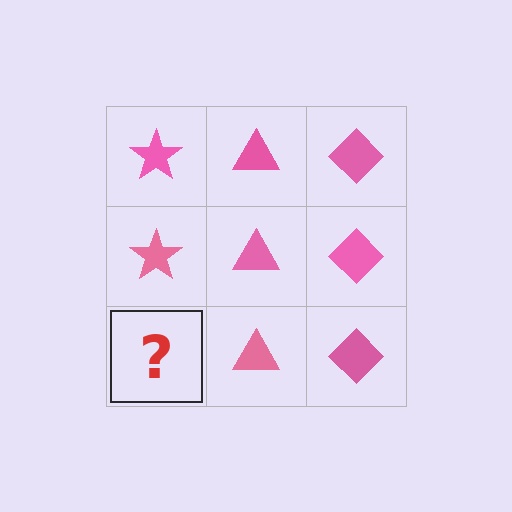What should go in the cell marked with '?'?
The missing cell should contain a pink star.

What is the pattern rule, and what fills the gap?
The rule is that each column has a consistent shape. The gap should be filled with a pink star.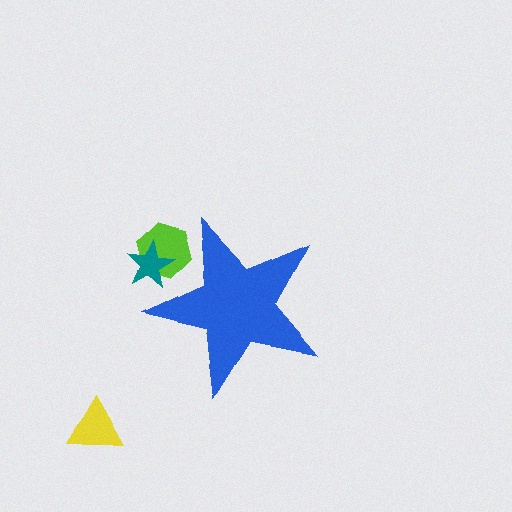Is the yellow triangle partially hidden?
No, the yellow triangle is fully visible.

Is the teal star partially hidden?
Yes, the teal star is partially hidden behind the blue star.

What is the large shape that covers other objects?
A blue star.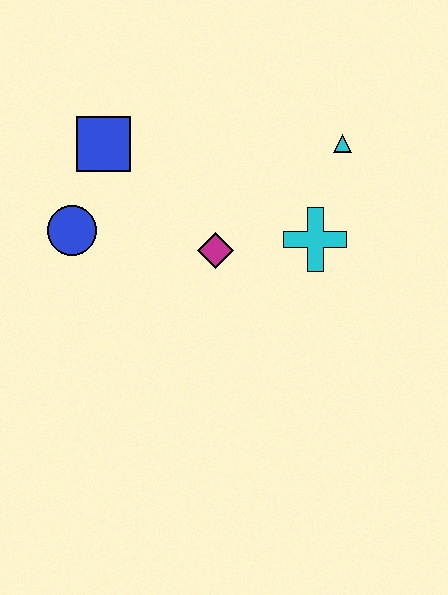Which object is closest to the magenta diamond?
The cyan cross is closest to the magenta diamond.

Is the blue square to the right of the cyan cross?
No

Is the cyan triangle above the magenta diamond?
Yes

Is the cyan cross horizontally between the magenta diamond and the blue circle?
No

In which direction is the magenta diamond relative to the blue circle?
The magenta diamond is to the right of the blue circle.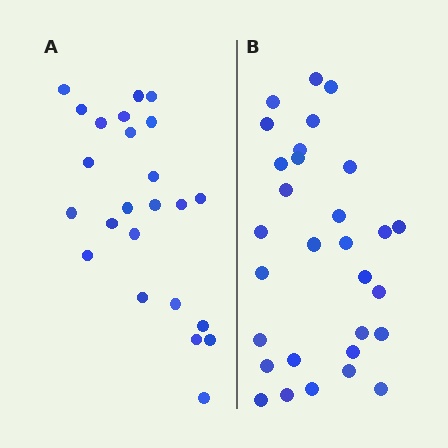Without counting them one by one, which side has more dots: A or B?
Region B (the right region) has more dots.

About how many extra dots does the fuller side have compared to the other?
Region B has about 6 more dots than region A.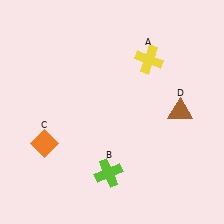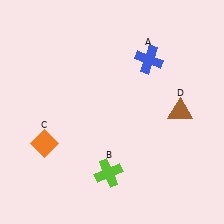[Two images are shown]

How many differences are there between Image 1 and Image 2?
There is 1 difference between the two images.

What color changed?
The cross (A) changed from yellow in Image 1 to blue in Image 2.